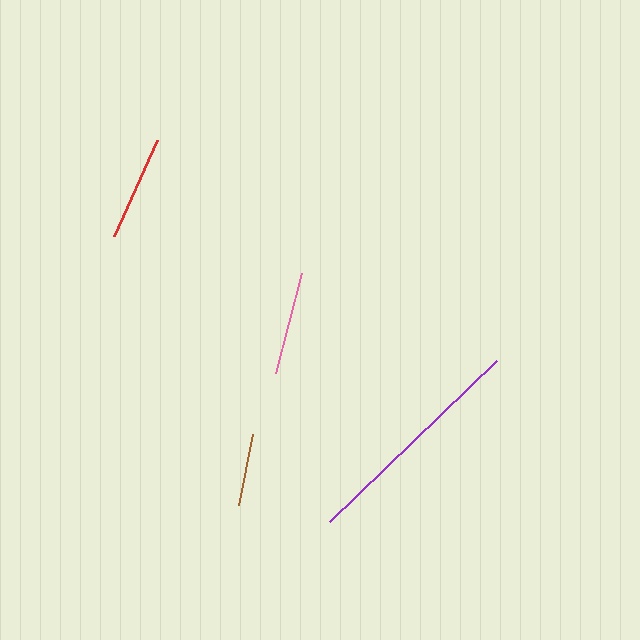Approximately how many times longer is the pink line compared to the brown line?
The pink line is approximately 1.4 times the length of the brown line.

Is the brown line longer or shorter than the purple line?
The purple line is longer than the brown line.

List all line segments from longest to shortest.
From longest to shortest: purple, red, pink, brown.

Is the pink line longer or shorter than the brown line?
The pink line is longer than the brown line.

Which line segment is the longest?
The purple line is the longest at approximately 232 pixels.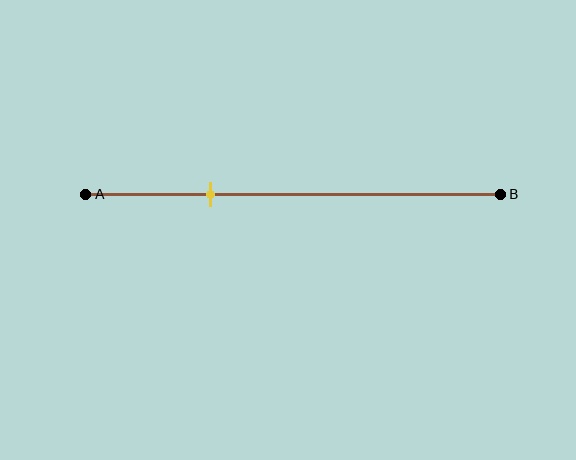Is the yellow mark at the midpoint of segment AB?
No, the mark is at about 30% from A, not at the 50% midpoint.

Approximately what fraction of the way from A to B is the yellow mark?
The yellow mark is approximately 30% of the way from A to B.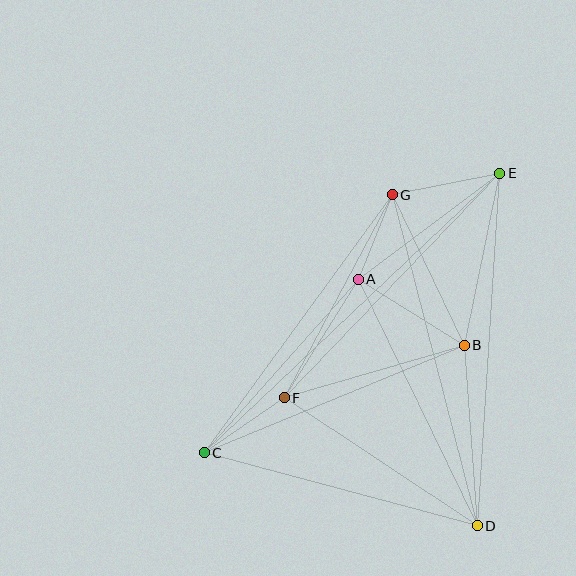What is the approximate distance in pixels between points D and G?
The distance between D and G is approximately 342 pixels.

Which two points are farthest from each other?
Points C and E are farthest from each other.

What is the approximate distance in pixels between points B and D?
The distance between B and D is approximately 181 pixels.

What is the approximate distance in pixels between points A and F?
The distance between A and F is approximately 139 pixels.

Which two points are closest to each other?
Points A and G are closest to each other.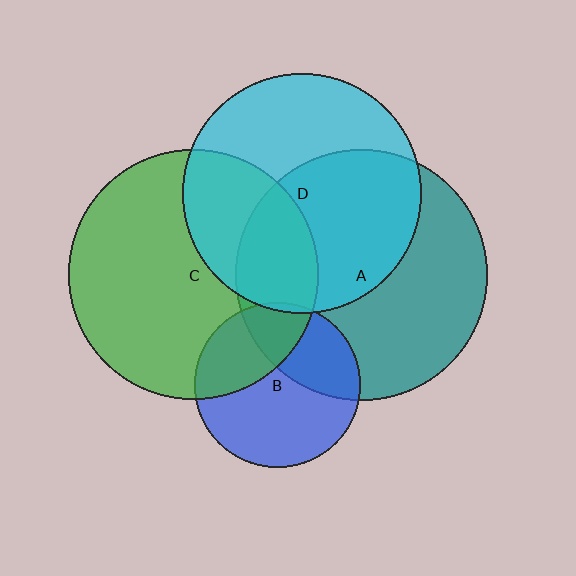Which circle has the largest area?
Circle A (teal).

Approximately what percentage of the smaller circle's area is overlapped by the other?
Approximately 35%.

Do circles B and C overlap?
Yes.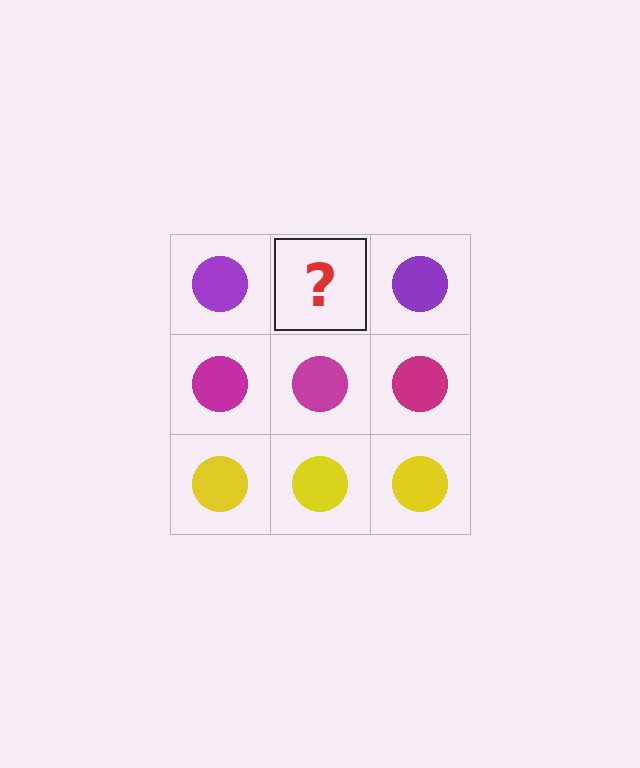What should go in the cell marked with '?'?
The missing cell should contain a purple circle.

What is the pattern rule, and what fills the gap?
The rule is that each row has a consistent color. The gap should be filled with a purple circle.